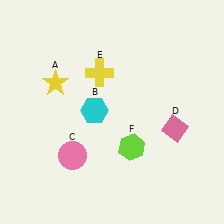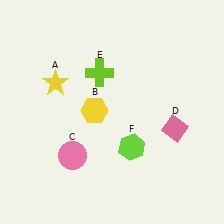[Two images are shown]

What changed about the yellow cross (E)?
In Image 1, E is yellow. In Image 2, it changed to lime.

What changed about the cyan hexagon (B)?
In Image 1, B is cyan. In Image 2, it changed to yellow.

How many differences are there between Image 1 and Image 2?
There are 2 differences between the two images.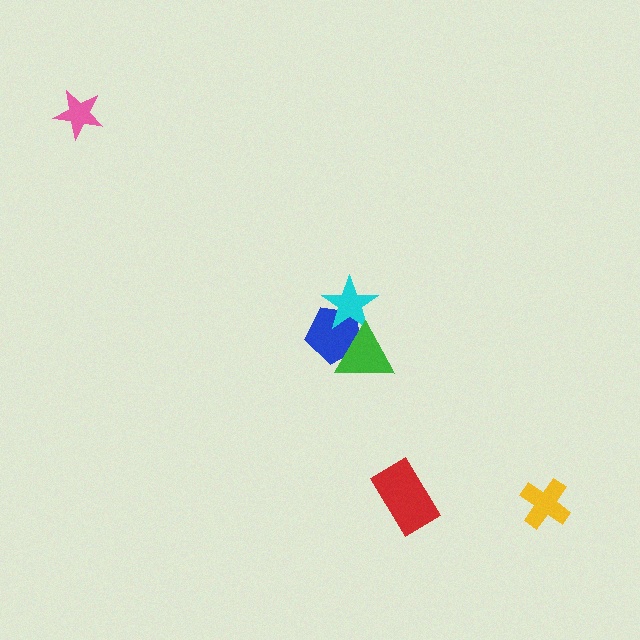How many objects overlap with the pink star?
0 objects overlap with the pink star.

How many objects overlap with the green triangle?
2 objects overlap with the green triangle.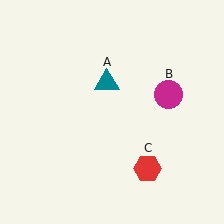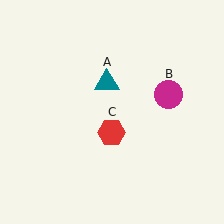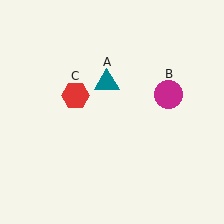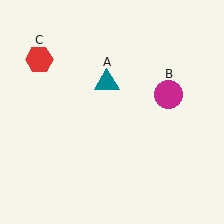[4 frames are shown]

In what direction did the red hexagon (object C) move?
The red hexagon (object C) moved up and to the left.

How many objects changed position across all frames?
1 object changed position: red hexagon (object C).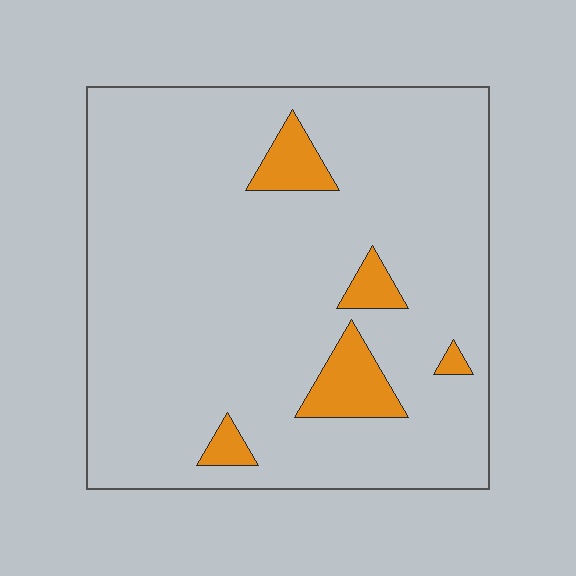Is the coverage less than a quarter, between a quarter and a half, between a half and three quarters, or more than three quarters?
Less than a quarter.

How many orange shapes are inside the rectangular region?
5.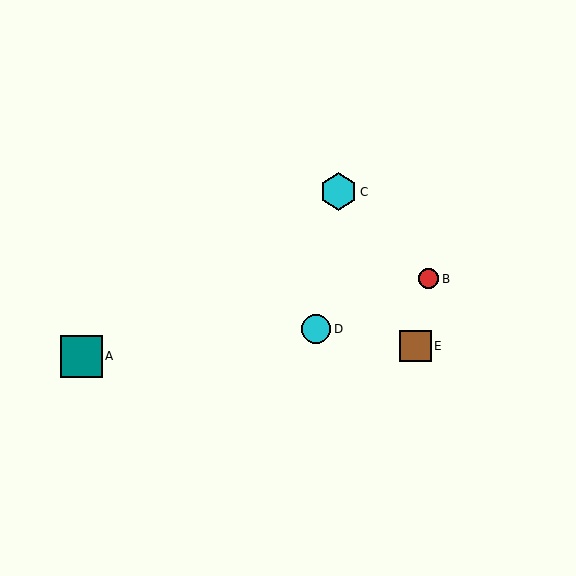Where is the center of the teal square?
The center of the teal square is at (82, 357).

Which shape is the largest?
The teal square (labeled A) is the largest.